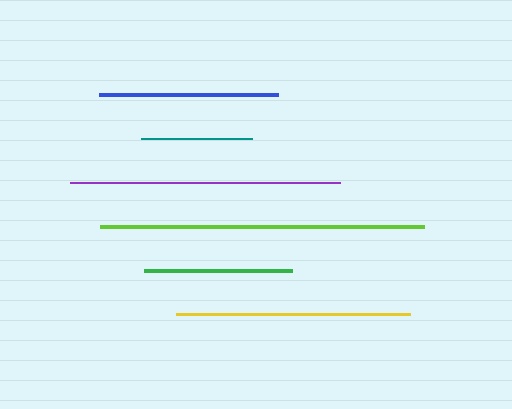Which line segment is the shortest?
The teal line is the shortest at approximately 111 pixels.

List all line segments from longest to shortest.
From longest to shortest: lime, purple, yellow, blue, green, teal.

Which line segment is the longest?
The lime line is the longest at approximately 325 pixels.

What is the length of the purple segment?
The purple segment is approximately 270 pixels long.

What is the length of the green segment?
The green segment is approximately 148 pixels long.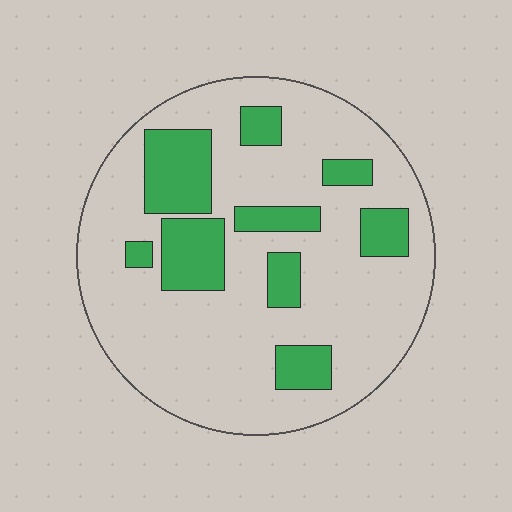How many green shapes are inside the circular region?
9.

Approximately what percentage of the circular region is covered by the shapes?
Approximately 25%.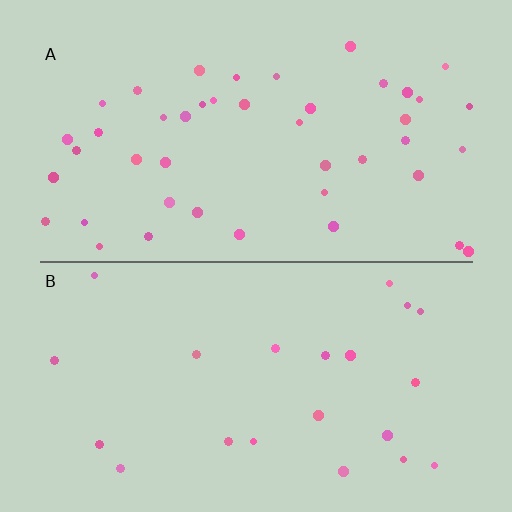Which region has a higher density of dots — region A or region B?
A (the top).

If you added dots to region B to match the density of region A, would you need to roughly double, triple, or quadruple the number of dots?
Approximately double.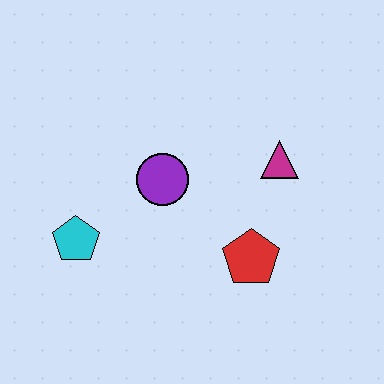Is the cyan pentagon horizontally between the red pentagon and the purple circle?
No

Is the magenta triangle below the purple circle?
No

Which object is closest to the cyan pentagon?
The purple circle is closest to the cyan pentagon.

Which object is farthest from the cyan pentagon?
The magenta triangle is farthest from the cyan pentagon.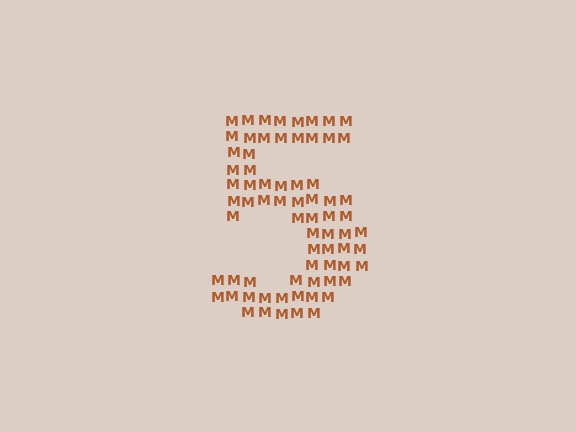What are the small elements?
The small elements are letter M's.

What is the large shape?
The large shape is the digit 5.